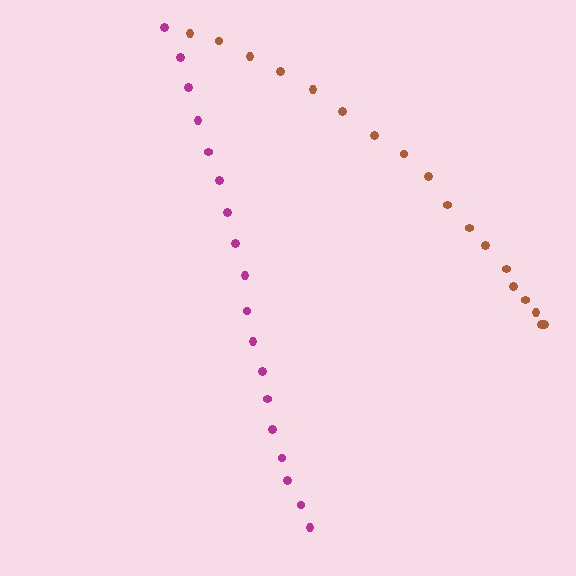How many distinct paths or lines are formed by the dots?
There are 2 distinct paths.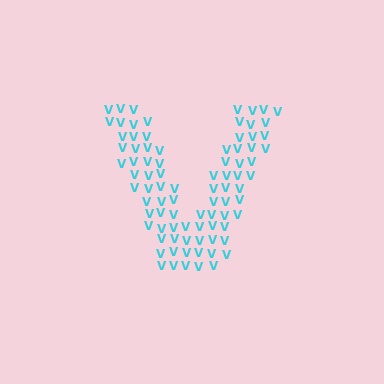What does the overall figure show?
The overall figure shows the letter V.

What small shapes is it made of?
It is made of small letter V's.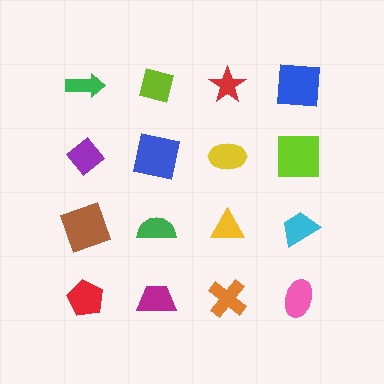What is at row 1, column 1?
A green arrow.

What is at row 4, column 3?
An orange cross.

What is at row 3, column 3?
A yellow triangle.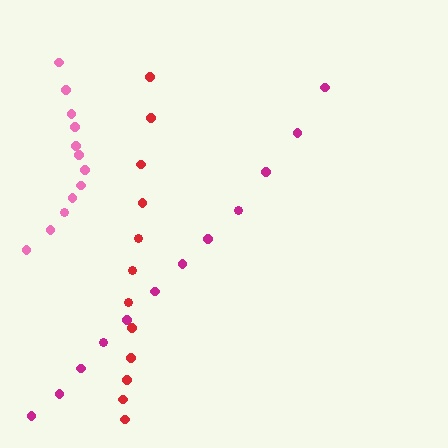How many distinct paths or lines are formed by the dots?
There are 3 distinct paths.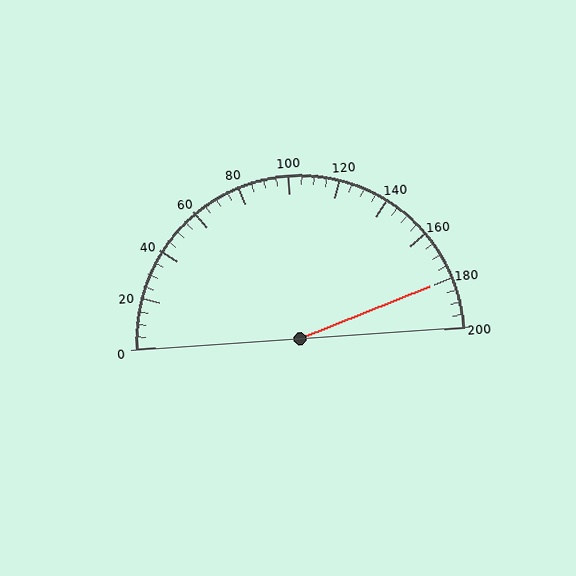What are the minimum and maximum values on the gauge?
The gauge ranges from 0 to 200.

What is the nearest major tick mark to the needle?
The nearest major tick mark is 180.